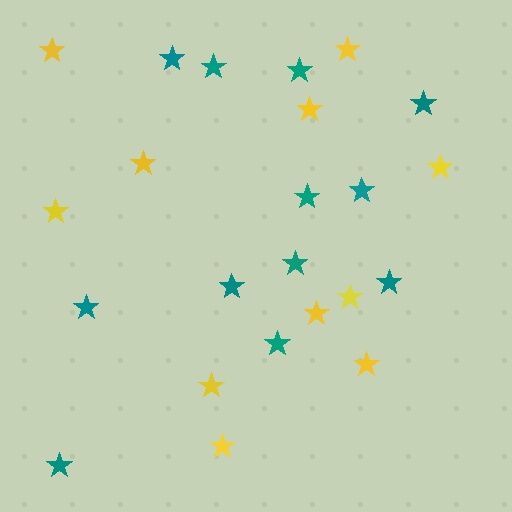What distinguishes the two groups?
There are 2 groups: one group of yellow stars (11) and one group of teal stars (12).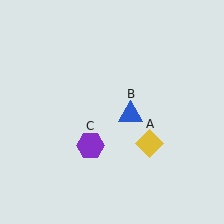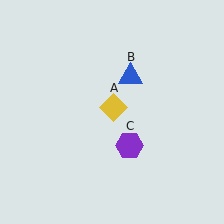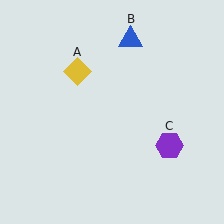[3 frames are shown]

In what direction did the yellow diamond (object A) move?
The yellow diamond (object A) moved up and to the left.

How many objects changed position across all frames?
3 objects changed position: yellow diamond (object A), blue triangle (object B), purple hexagon (object C).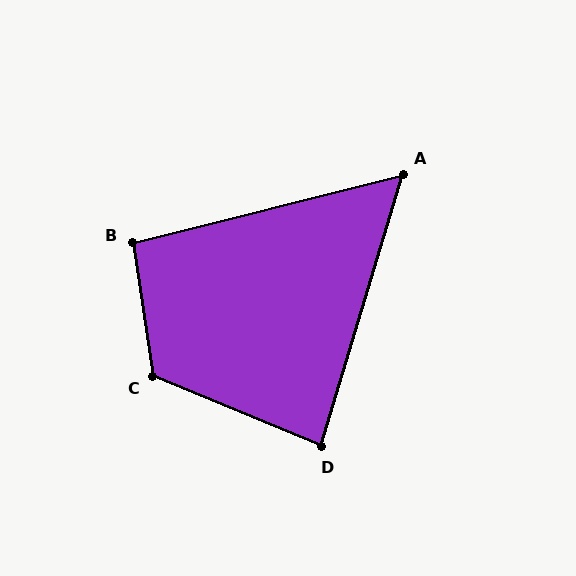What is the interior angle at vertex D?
Approximately 84 degrees (acute).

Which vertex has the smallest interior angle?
A, at approximately 59 degrees.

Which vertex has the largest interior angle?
C, at approximately 121 degrees.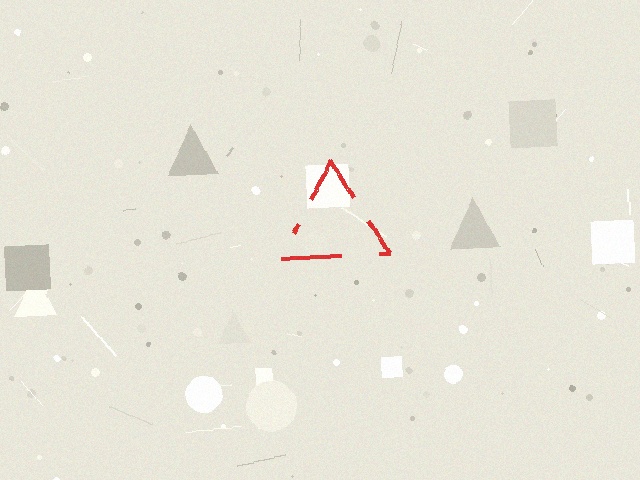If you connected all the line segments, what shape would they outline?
They would outline a triangle.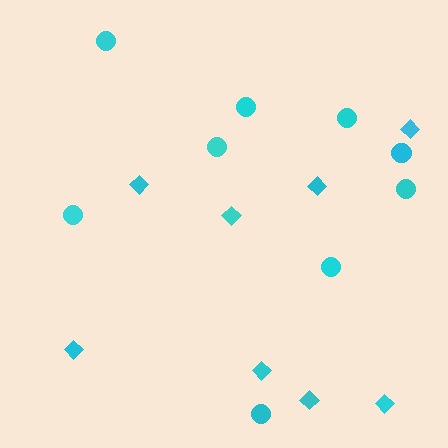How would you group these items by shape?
There are 2 groups: one group of diamonds (8) and one group of circles (9).